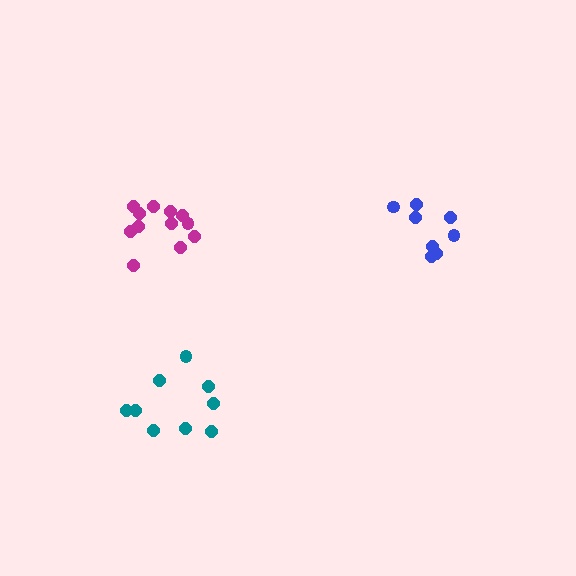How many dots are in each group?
Group 1: 9 dots, Group 2: 8 dots, Group 3: 12 dots (29 total).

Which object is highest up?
The magenta cluster is topmost.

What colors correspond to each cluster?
The clusters are colored: teal, blue, magenta.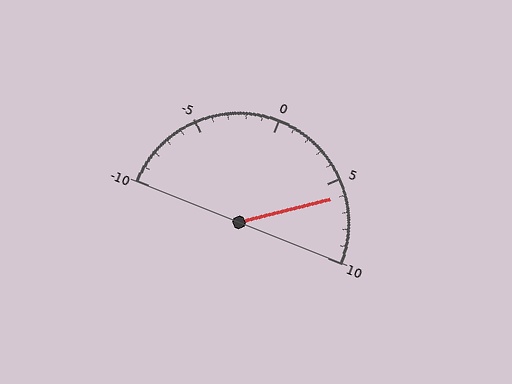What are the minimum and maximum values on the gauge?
The gauge ranges from -10 to 10.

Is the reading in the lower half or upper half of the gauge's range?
The reading is in the upper half of the range (-10 to 10).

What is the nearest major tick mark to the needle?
The nearest major tick mark is 5.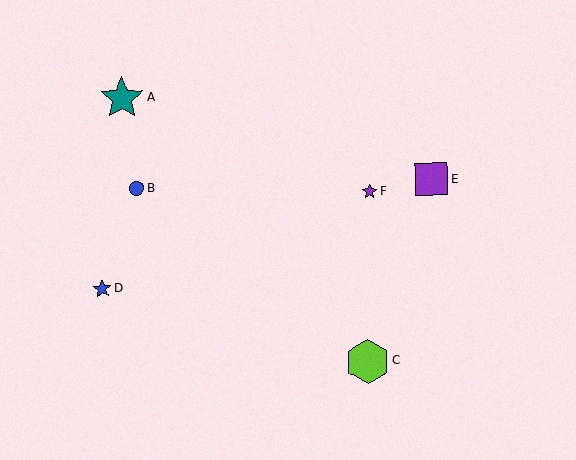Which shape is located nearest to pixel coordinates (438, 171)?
The purple square (labeled E) at (432, 179) is nearest to that location.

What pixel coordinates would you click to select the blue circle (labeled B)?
Click at (137, 188) to select the blue circle B.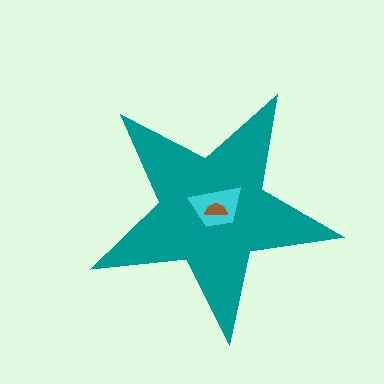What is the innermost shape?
The brown semicircle.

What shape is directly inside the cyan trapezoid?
The brown semicircle.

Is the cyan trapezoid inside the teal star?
Yes.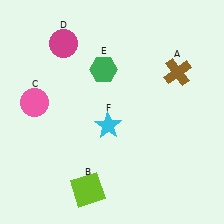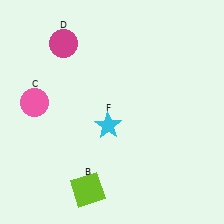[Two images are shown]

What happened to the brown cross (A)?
The brown cross (A) was removed in Image 2. It was in the top-right area of Image 1.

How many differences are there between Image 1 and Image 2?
There are 2 differences between the two images.